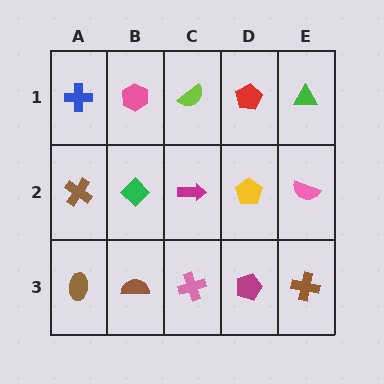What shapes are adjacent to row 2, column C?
A lime semicircle (row 1, column C), a pink cross (row 3, column C), a green diamond (row 2, column B), a yellow pentagon (row 2, column D).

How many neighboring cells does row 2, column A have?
3.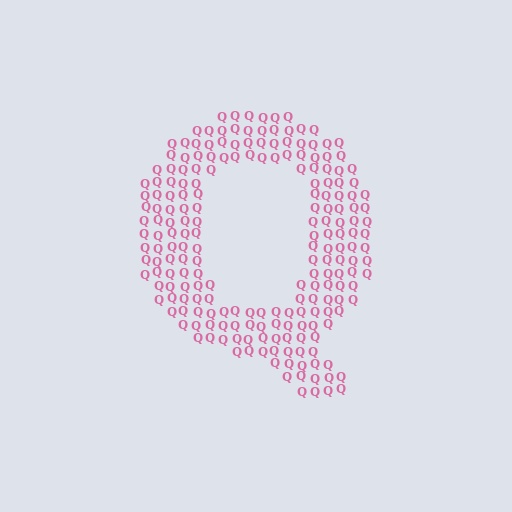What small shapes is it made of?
It is made of small letter Q's.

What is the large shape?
The large shape is the letter Q.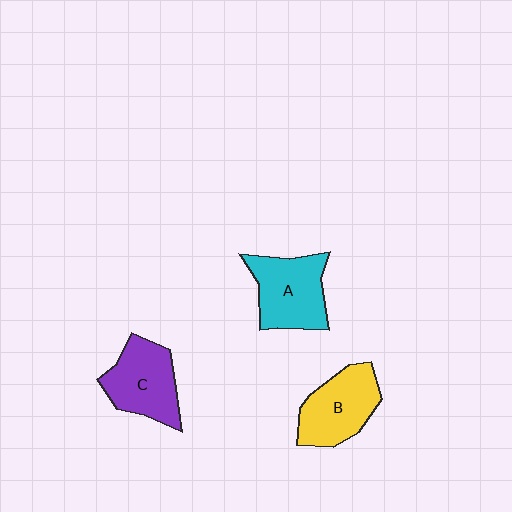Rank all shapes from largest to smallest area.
From largest to smallest: A (cyan), B (yellow), C (purple).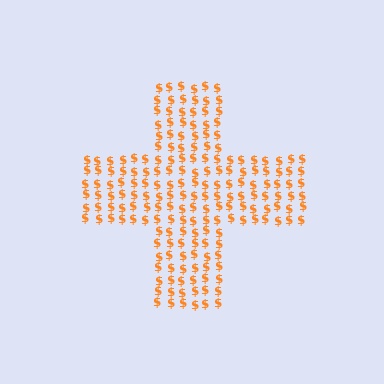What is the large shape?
The large shape is a cross.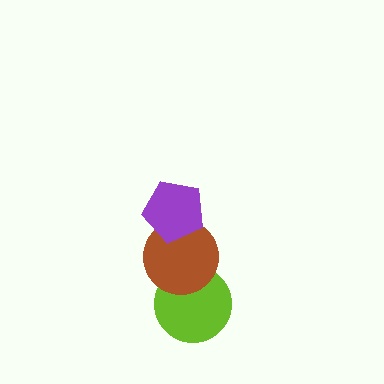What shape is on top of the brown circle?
The purple pentagon is on top of the brown circle.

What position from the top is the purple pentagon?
The purple pentagon is 1st from the top.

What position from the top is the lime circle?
The lime circle is 3rd from the top.